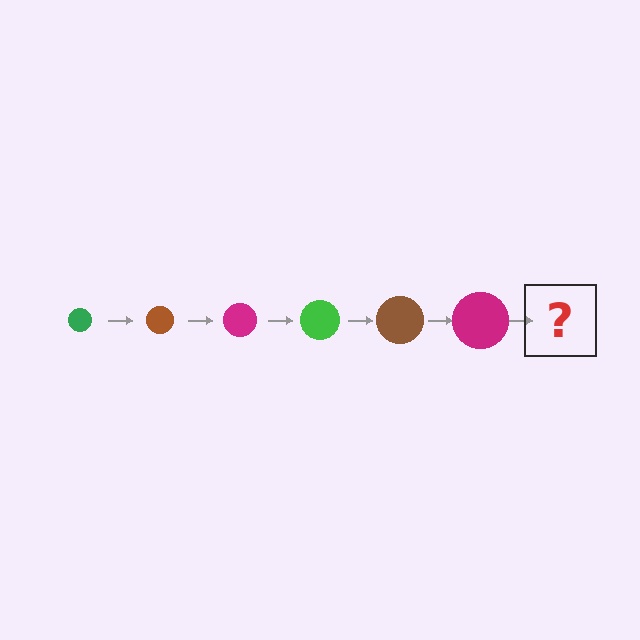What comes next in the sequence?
The next element should be a green circle, larger than the previous one.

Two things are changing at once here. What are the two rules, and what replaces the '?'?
The two rules are that the circle grows larger each step and the color cycles through green, brown, and magenta. The '?' should be a green circle, larger than the previous one.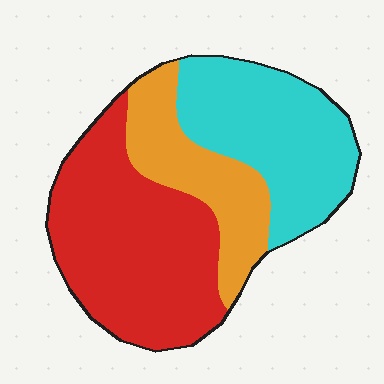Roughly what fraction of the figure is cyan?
Cyan covers 33% of the figure.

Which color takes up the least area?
Orange, at roughly 20%.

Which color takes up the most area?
Red, at roughly 45%.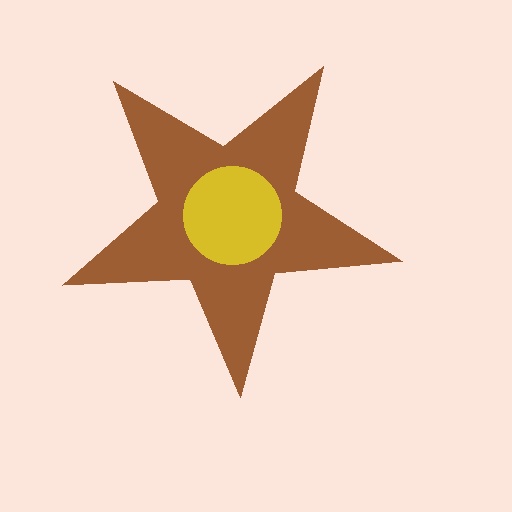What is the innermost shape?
The yellow circle.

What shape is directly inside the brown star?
The yellow circle.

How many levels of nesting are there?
2.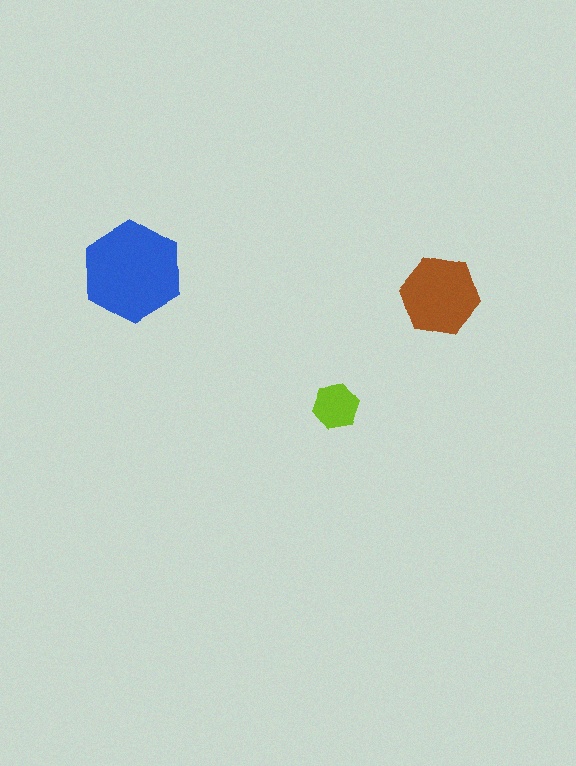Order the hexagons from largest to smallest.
the blue one, the brown one, the lime one.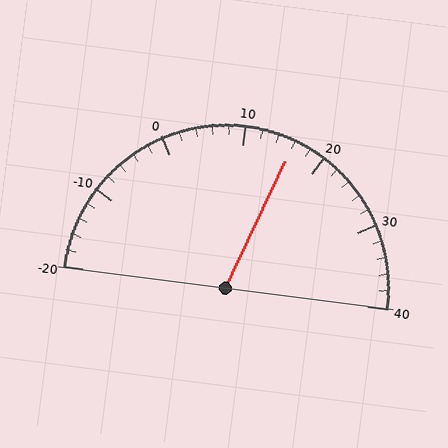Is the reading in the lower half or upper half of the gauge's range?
The reading is in the upper half of the range (-20 to 40).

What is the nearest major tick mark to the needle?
The nearest major tick mark is 20.